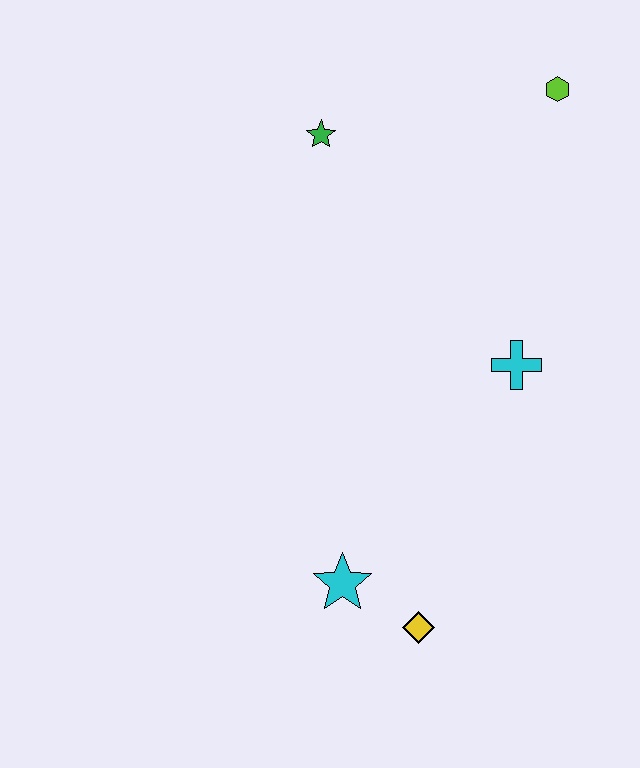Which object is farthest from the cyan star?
The lime hexagon is farthest from the cyan star.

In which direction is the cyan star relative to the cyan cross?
The cyan star is below the cyan cross.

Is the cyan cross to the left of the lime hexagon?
Yes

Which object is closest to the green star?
The lime hexagon is closest to the green star.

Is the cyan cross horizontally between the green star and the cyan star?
No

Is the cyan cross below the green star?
Yes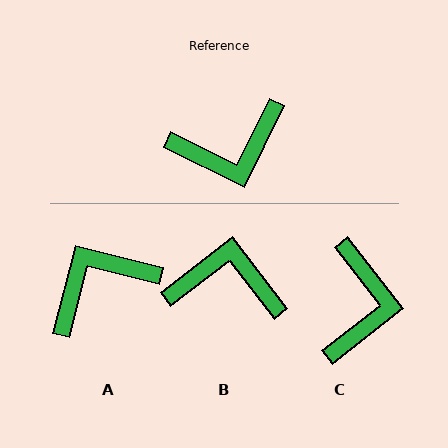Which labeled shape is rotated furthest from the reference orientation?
A, about 168 degrees away.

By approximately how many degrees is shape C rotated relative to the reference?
Approximately 64 degrees counter-clockwise.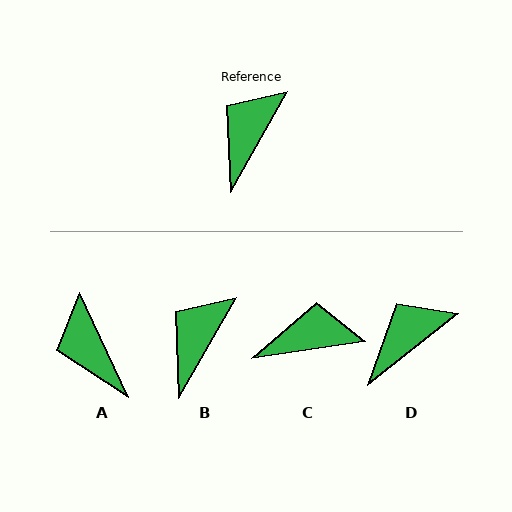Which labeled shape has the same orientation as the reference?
B.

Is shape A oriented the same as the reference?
No, it is off by about 55 degrees.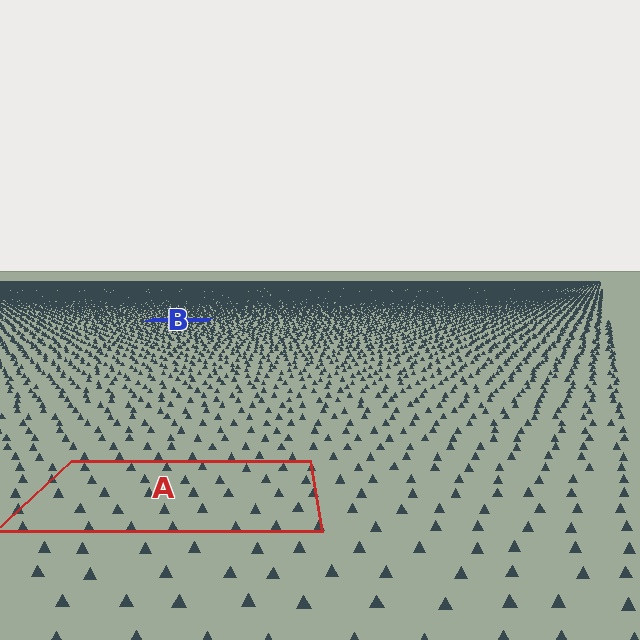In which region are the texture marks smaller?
The texture marks are smaller in region B, because it is farther away.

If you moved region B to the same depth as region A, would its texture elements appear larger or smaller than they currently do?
They would appear larger. At a closer depth, the same texture elements are projected at a bigger on-screen size.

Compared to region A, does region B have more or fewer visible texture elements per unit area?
Region B has more texture elements per unit area — they are packed more densely because it is farther away.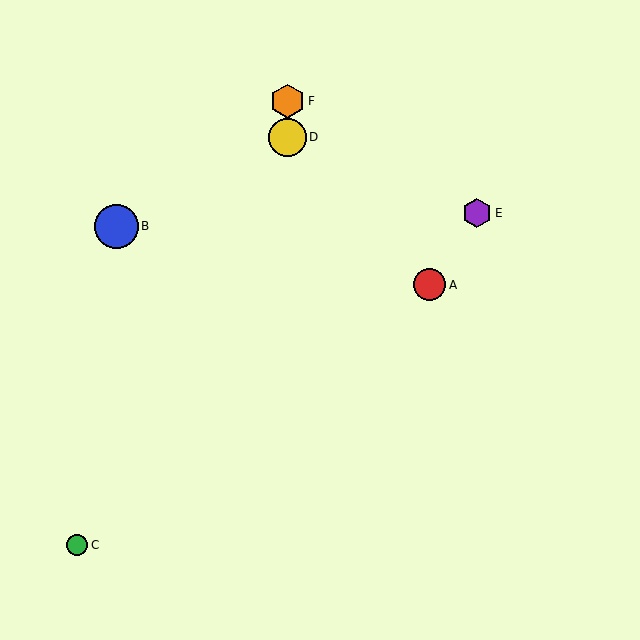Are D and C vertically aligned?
No, D is at x≈287 and C is at x≈77.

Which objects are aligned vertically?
Objects D, F are aligned vertically.